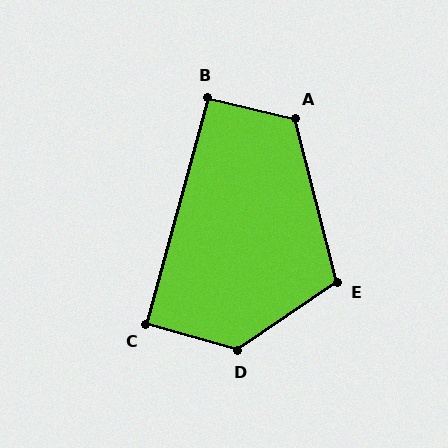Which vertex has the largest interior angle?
D, at approximately 130 degrees.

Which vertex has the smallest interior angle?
C, at approximately 91 degrees.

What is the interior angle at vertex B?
Approximately 92 degrees (approximately right).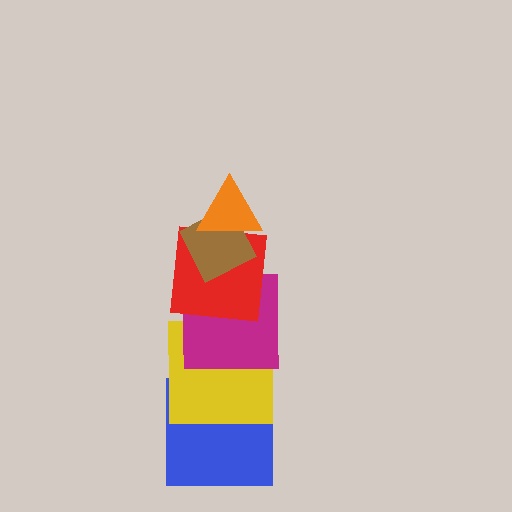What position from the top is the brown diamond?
The brown diamond is 2nd from the top.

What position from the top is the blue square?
The blue square is 6th from the top.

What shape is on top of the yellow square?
The magenta square is on top of the yellow square.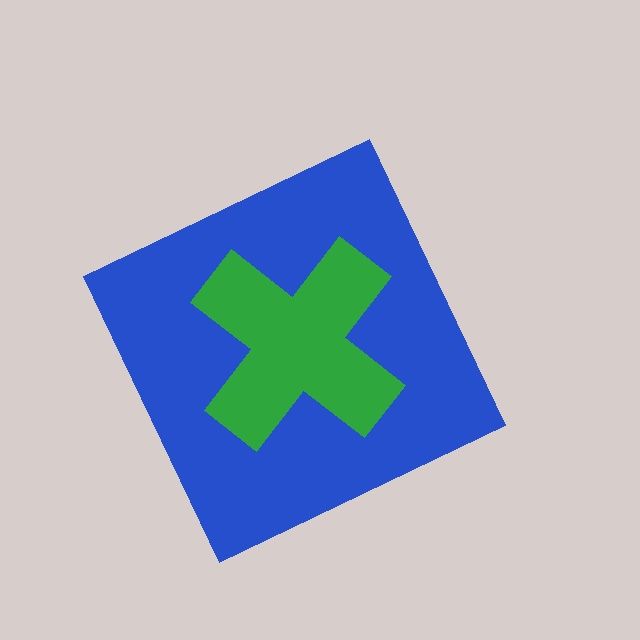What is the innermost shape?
The green cross.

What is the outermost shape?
The blue diamond.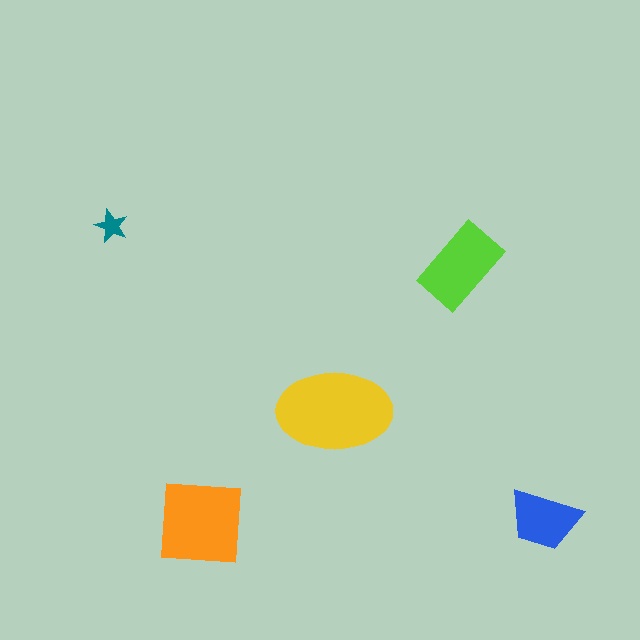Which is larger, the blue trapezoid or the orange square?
The orange square.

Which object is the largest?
The yellow ellipse.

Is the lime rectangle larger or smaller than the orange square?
Smaller.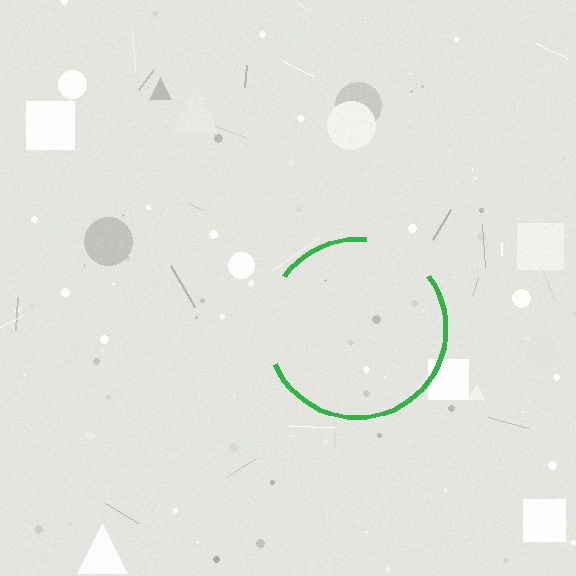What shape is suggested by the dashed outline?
The dashed outline suggests a circle.